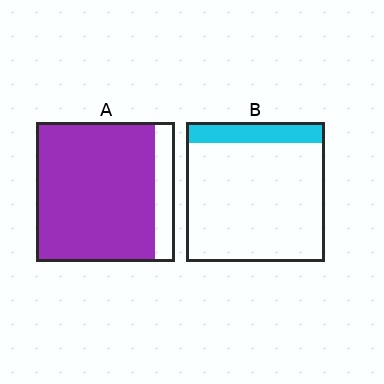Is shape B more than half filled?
No.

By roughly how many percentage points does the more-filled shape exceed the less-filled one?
By roughly 70 percentage points (A over B).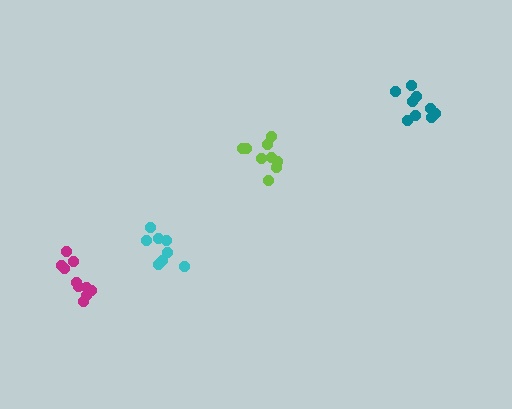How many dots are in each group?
Group 1: 10 dots, Group 2: 8 dots, Group 3: 9 dots, Group 4: 9 dots (36 total).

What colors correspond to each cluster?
The clusters are colored: magenta, cyan, lime, teal.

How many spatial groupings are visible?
There are 4 spatial groupings.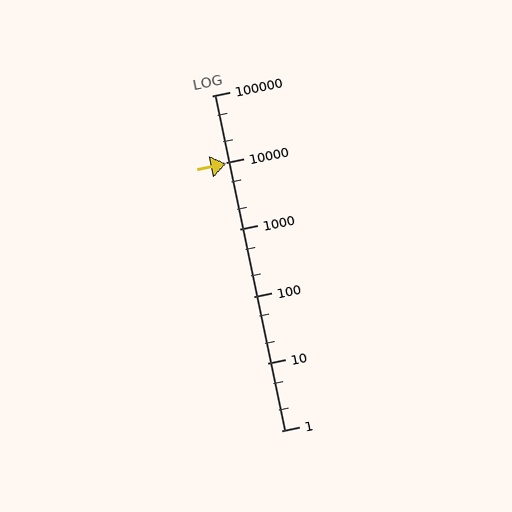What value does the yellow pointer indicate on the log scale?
The pointer indicates approximately 9700.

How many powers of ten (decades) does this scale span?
The scale spans 5 decades, from 1 to 100000.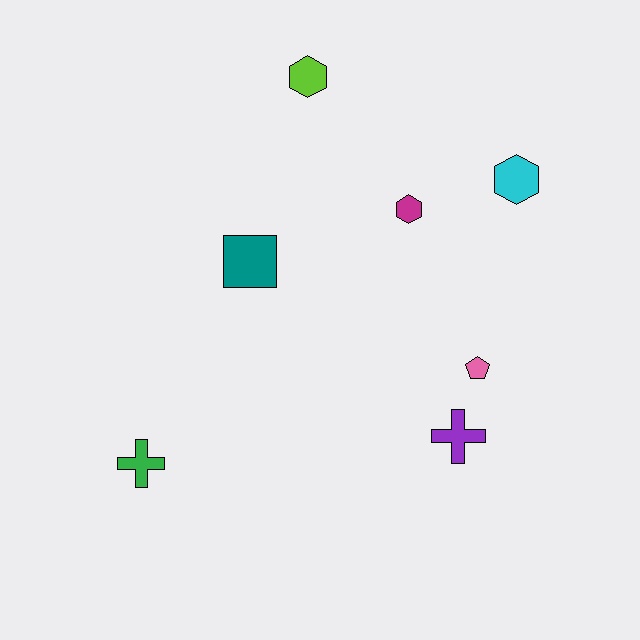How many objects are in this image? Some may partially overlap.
There are 7 objects.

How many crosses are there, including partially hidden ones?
There are 2 crosses.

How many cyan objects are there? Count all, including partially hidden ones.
There is 1 cyan object.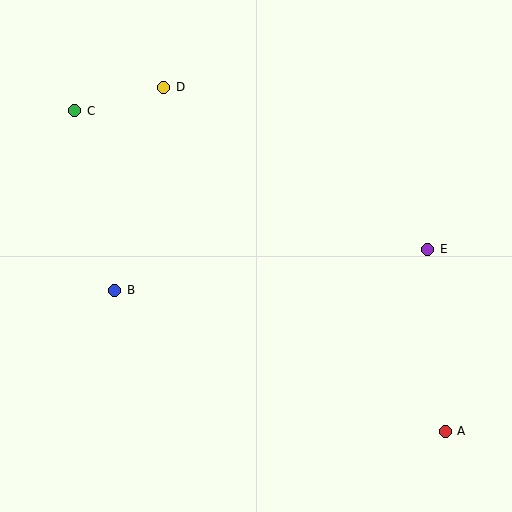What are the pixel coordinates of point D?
Point D is at (164, 87).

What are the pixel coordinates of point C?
Point C is at (75, 111).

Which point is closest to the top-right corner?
Point E is closest to the top-right corner.